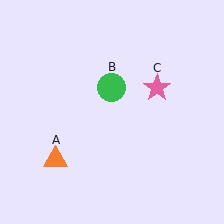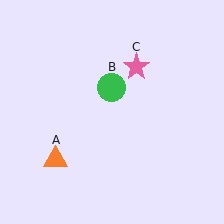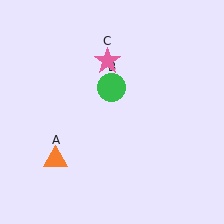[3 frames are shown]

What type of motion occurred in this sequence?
The pink star (object C) rotated counterclockwise around the center of the scene.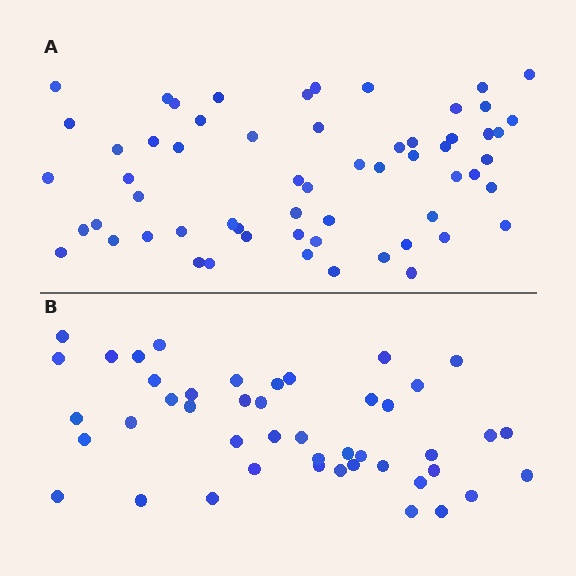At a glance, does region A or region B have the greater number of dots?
Region A (the top region) has more dots.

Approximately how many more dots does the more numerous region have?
Region A has approximately 15 more dots than region B.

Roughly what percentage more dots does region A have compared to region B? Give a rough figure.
About 35% more.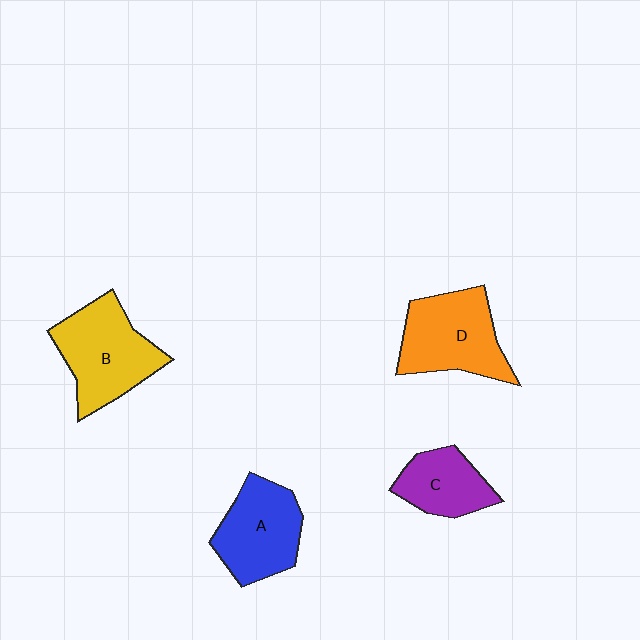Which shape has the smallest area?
Shape C (purple).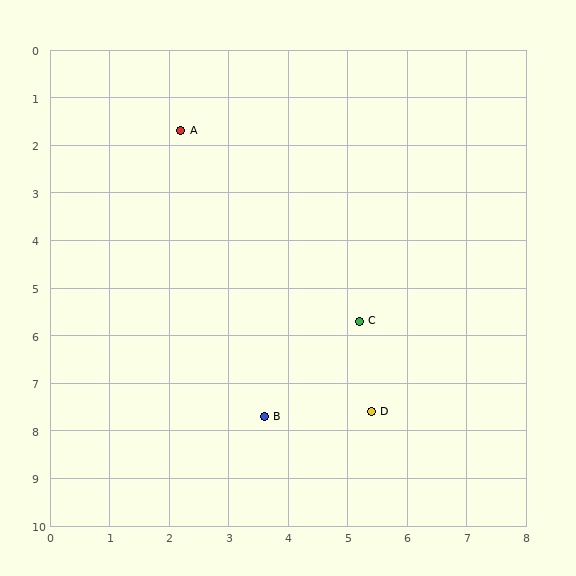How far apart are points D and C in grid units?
Points D and C are about 1.9 grid units apart.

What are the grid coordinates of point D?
Point D is at approximately (5.4, 7.6).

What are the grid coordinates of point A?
Point A is at approximately (2.2, 1.7).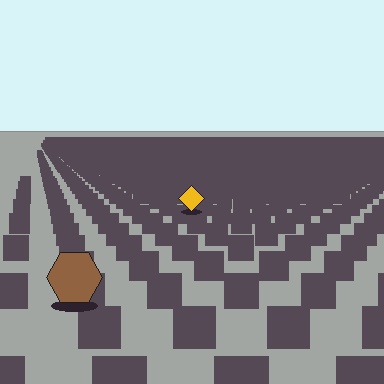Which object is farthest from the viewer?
The yellow diamond is farthest from the viewer. It appears smaller and the ground texture around it is denser.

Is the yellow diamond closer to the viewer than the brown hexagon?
No. The brown hexagon is closer — you can tell from the texture gradient: the ground texture is coarser near it.